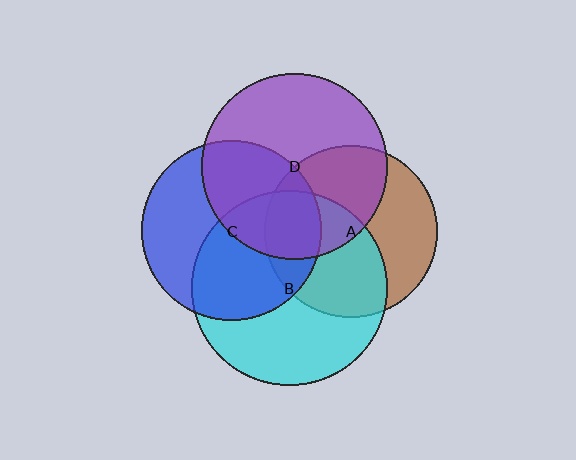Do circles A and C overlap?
Yes.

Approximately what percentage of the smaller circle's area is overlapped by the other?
Approximately 20%.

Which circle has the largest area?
Circle B (cyan).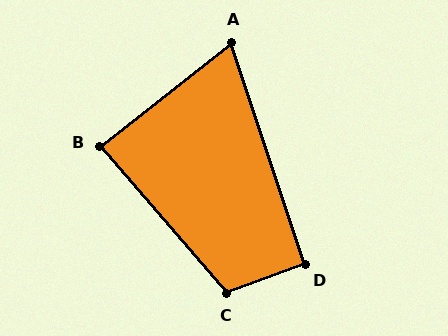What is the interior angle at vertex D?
Approximately 92 degrees (approximately right).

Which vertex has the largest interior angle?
C, at approximately 110 degrees.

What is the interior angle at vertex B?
Approximately 88 degrees (approximately right).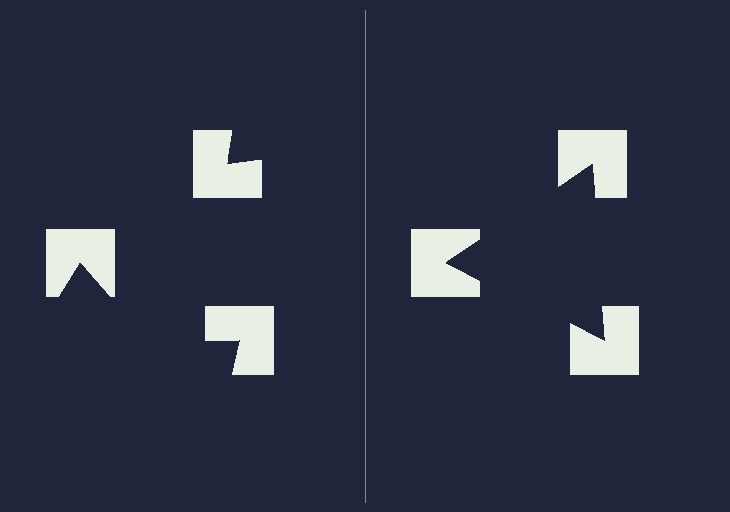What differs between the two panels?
The notched squares are positioned identically on both sides; only the wedge orientations differ. On the right they align to a triangle; on the left they are misaligned.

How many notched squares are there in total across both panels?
6 — 3 on each side.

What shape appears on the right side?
An illusory triangle.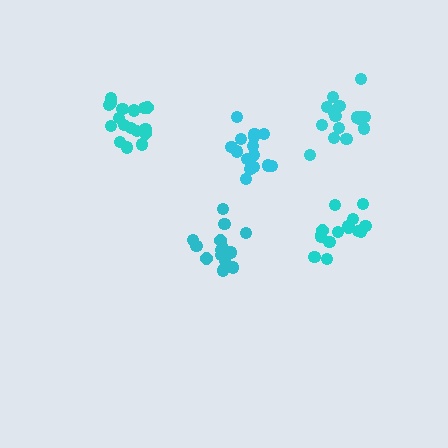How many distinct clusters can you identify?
There are 5 distinct clusters.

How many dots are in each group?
Group 1: 15 dots, Group 2: 17 dots, Group 3: 14 dots, Group 4: 16 dots, Group 5: 16 dots (78 total).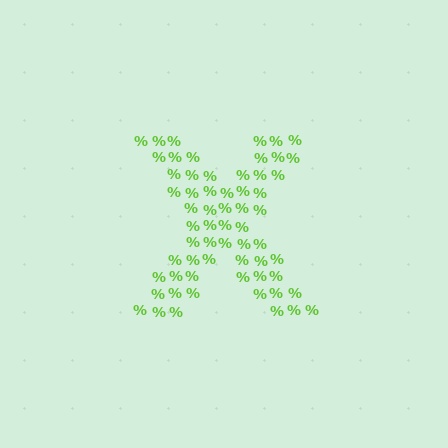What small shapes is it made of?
It is made of small percent signs.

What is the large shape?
The large shape is the letter X.